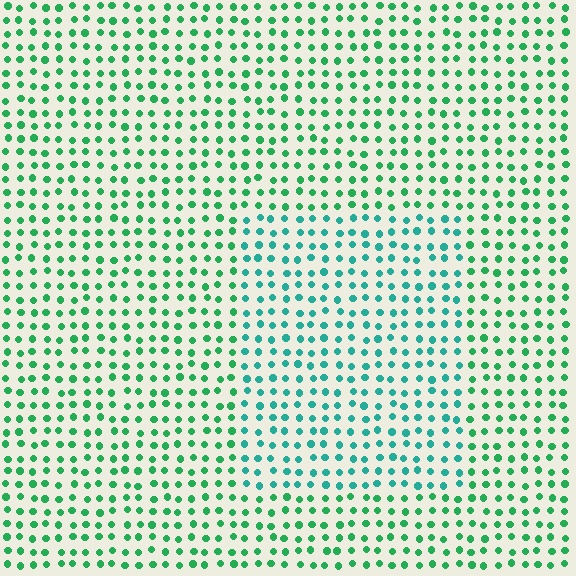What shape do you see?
I see a rectangle.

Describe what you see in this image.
The image is filled with small green elements in a uniform arrangement. A rectangle-shaped region is visible where the elements are tinted to a slightly different hue, forming a subtle color boundary.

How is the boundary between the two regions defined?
The boundary is defined purely by a slight shift in hue (about 31 degrees). Spacing, size, and orientation are identical on both sides.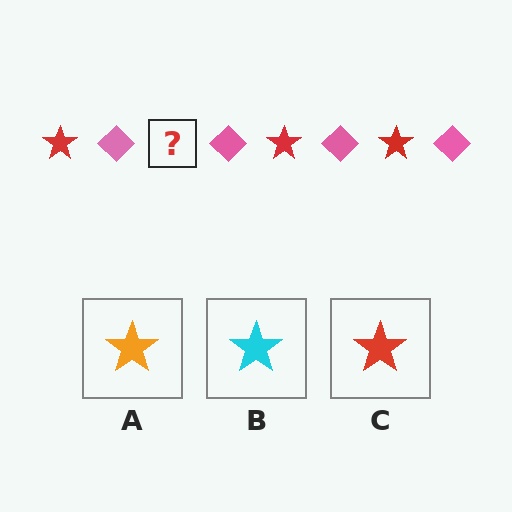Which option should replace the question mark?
Option C.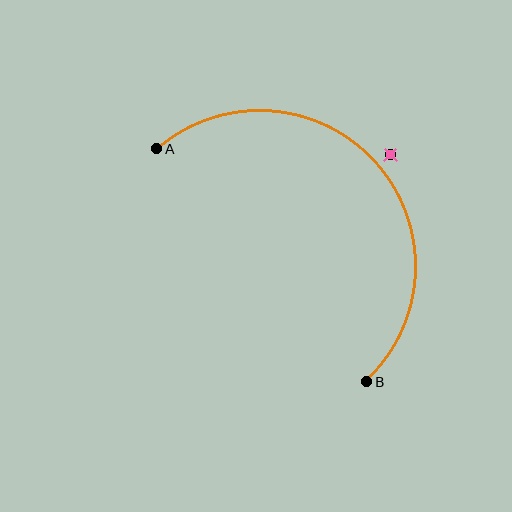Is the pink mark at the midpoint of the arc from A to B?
No — the pink mark does not lie on the arc at all. It sits slightly outside the curve.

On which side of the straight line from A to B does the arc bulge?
The arc bulges above and to the right of the straight line connecting A and B.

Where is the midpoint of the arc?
The arc midpoint is the point on the curve farthest from the straight line joining A and B. It sits above and to the right of that line.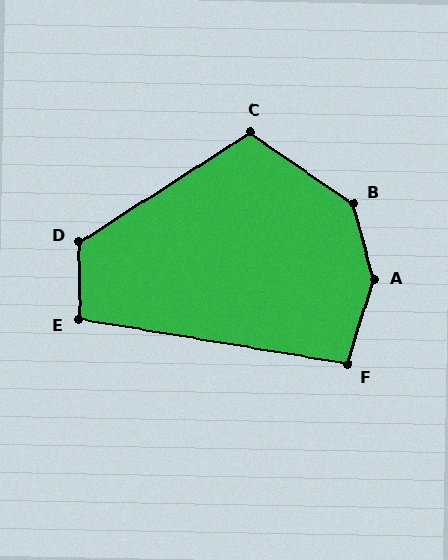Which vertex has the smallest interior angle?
F, at approximately 98 degrees.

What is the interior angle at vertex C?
Approximately 113 degrees (obtuse).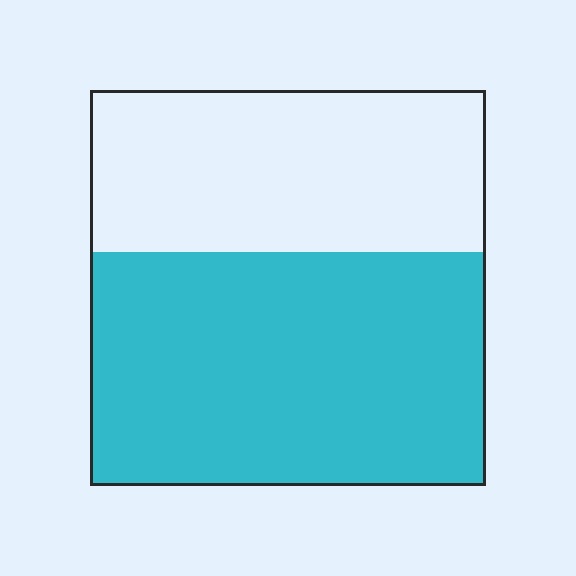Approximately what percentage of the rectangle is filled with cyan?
Approximately 60%.